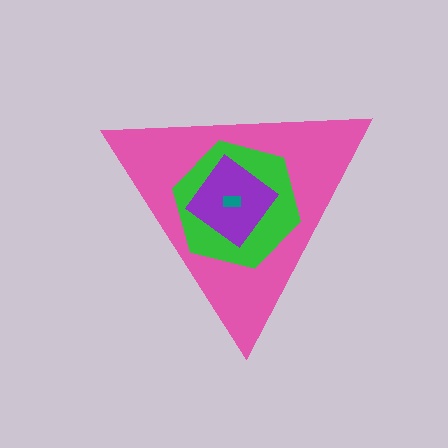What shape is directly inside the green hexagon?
The purple diamond.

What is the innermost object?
The teal rectangle.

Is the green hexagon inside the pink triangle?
Yes.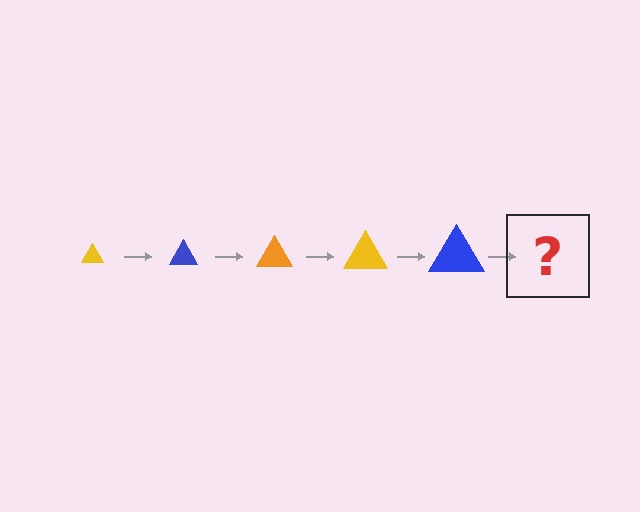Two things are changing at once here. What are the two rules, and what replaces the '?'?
The two rules are that the triangle grows larger each step and the color cycles through yellow, blue, and orange. The '?' should be an orange triangle, larger than the previous one.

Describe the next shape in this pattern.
It should be an orange triangle, larger than the previous one.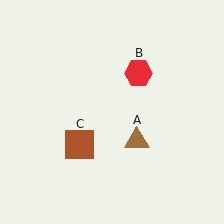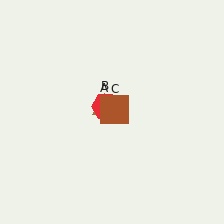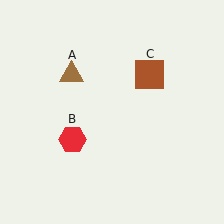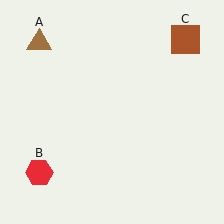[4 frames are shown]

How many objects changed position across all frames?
3 objects changed position: brown triangle (object A), red hexagon (object B), brown square (object C).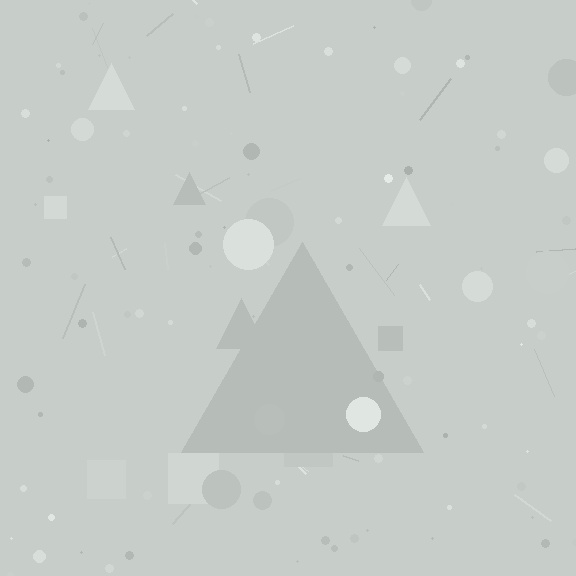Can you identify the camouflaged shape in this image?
The camouflaged shape is a triangle.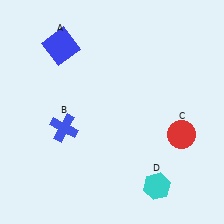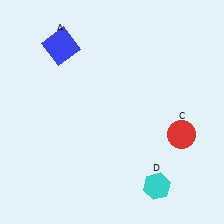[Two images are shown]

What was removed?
The blue cross (B) was removed in Image 2.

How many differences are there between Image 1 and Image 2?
There is 1 difference between the two images.